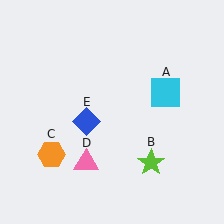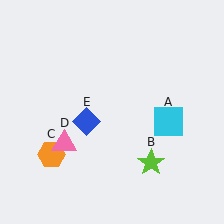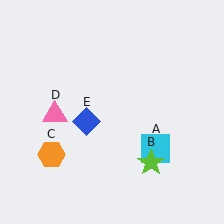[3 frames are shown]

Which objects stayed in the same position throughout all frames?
Lime star (object B) and orange hexagon (object C) and blue diamond (object E) remained stationary.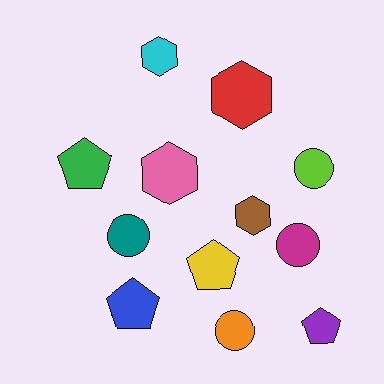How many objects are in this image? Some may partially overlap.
There are 12 objects.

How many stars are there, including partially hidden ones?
There are no stars.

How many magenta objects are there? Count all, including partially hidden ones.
There is 1 magenta object.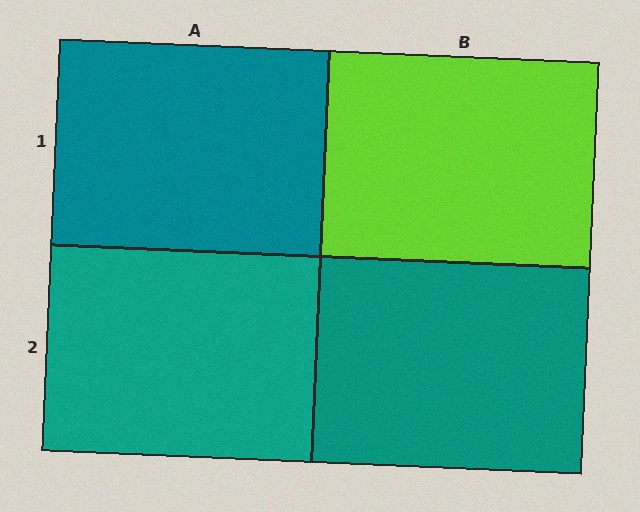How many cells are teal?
3 cells are teal.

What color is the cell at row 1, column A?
Teal.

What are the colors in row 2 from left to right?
Teal, teal.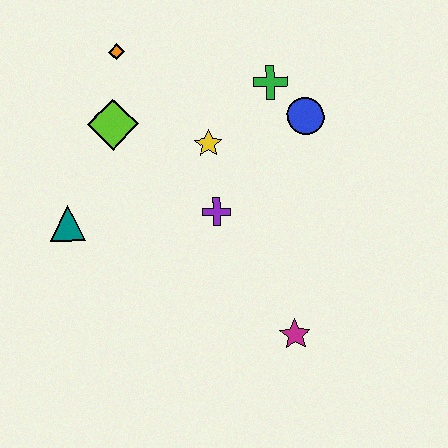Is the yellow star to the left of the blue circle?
Yes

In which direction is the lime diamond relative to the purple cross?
The lime diamond is to the left of the purple cross.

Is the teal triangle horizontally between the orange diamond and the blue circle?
No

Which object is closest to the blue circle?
The green cross is closest to the blue circle.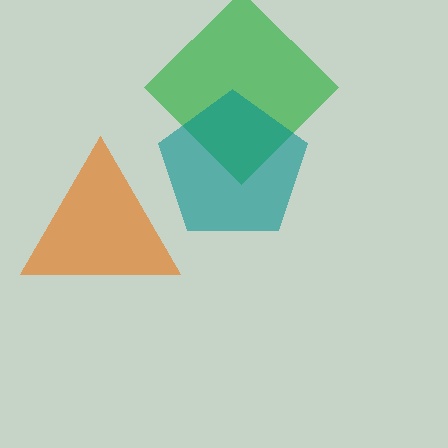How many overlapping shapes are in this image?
There are 3 overlapping shapes in the image.